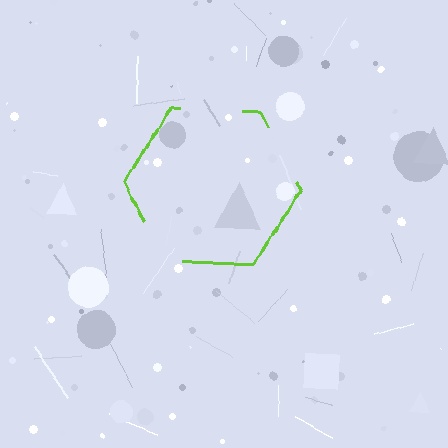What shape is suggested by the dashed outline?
The dashed outline suggests a hexagon.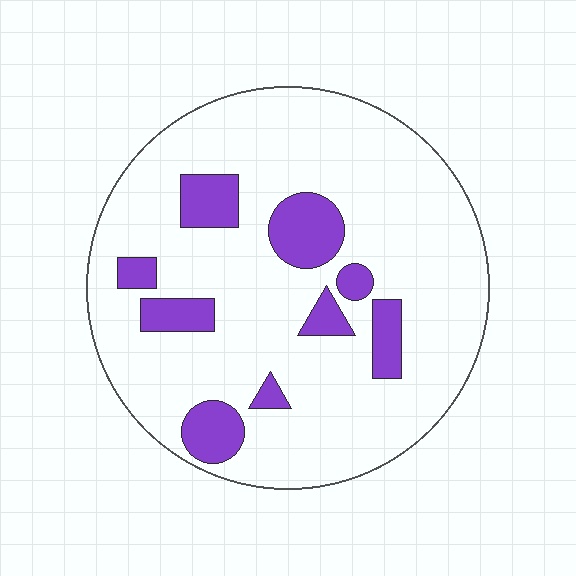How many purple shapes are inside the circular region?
9.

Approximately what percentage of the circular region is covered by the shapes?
Approximately 15%.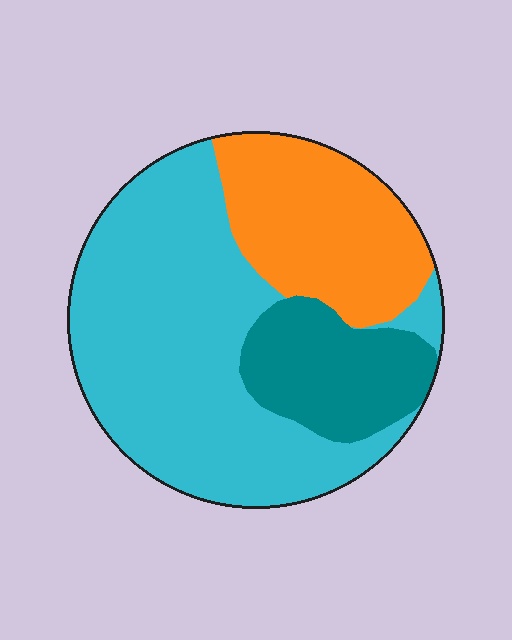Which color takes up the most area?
Cyan, at roughly 55%.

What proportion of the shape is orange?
Orange takes up about one quarter (1/4) of the shape.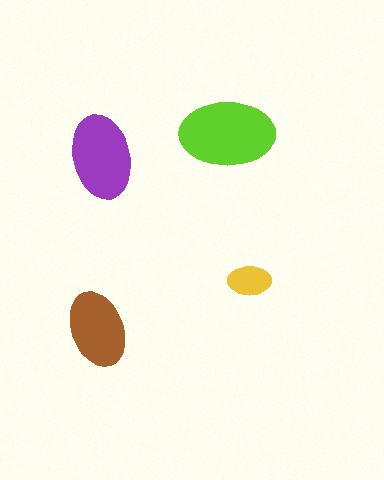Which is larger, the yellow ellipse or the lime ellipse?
The lime one.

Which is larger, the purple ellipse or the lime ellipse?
The lime one.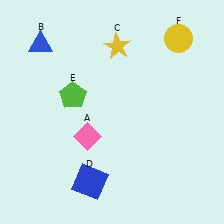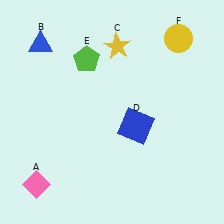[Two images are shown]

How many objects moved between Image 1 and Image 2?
3 objects moved between the two images.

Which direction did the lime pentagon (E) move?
The lime pentagon (E) moved up.